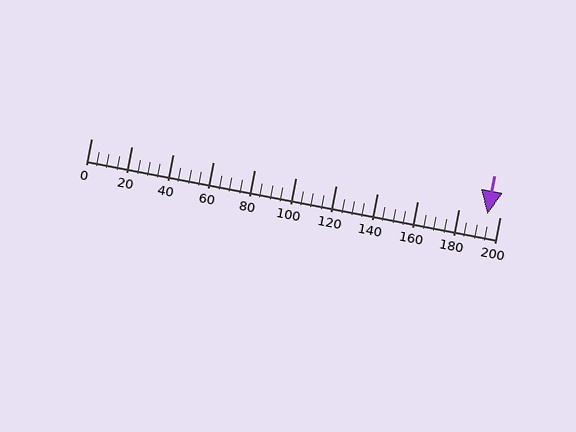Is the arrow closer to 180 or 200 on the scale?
The arrow is closer to 200.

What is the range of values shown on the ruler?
The ruler shows values from 0 to 200.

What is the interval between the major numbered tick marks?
The major tick marks are spaced 20 units apart.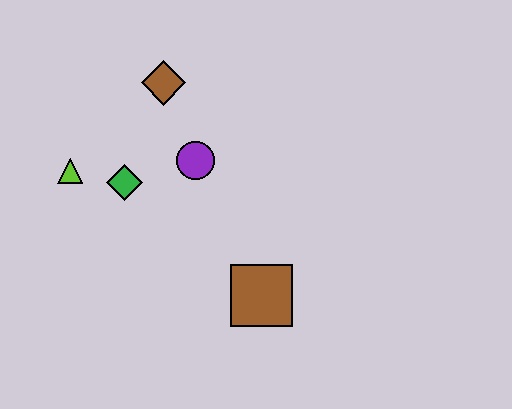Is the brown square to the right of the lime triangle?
Yes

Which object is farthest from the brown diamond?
The brown square is farthest from the brown diamond.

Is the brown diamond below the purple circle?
No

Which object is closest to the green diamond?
The lime triangle is closest to the green diamond.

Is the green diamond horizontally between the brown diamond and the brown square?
No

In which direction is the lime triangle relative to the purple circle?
The lime triangle is to the left of the purple circle.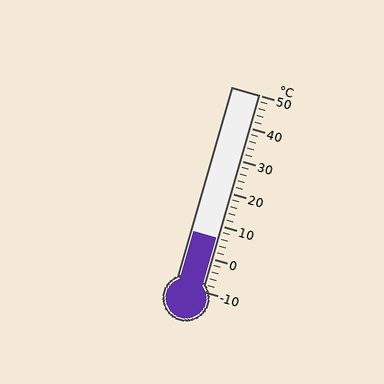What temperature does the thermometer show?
The thermometer shows approximately 6°C.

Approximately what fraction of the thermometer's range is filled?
The thermometer is filled to approximately 25% of its range.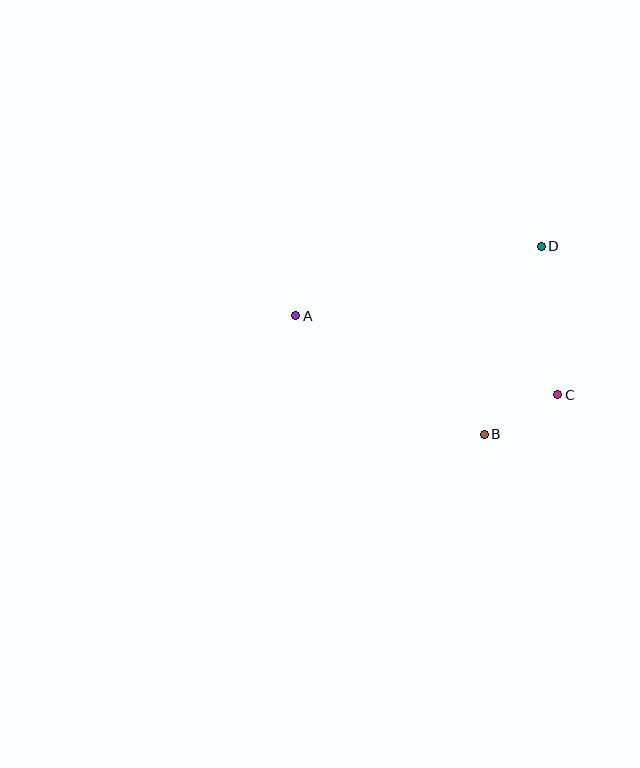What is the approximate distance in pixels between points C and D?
The distance between C and D is approximately 150 pixels.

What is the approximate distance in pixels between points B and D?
The distance between B and D is approximately 196 pixels.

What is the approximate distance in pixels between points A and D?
The distance between A and D is approximately 255 pixels.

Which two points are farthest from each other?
Points A and C are farthest from each other.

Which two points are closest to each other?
Points B and C are closest to each other.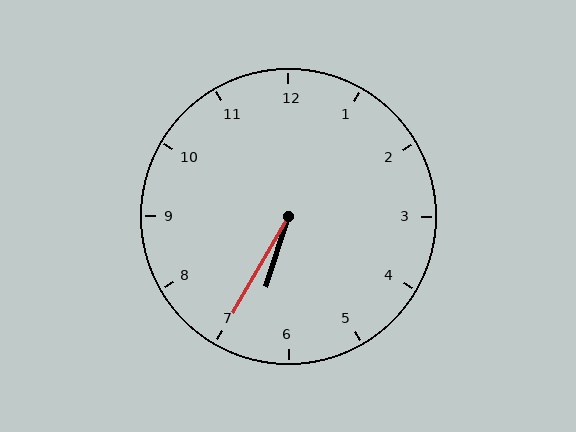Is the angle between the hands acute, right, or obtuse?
It is acute.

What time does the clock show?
6:35.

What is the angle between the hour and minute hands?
Approximately 12 degrees.